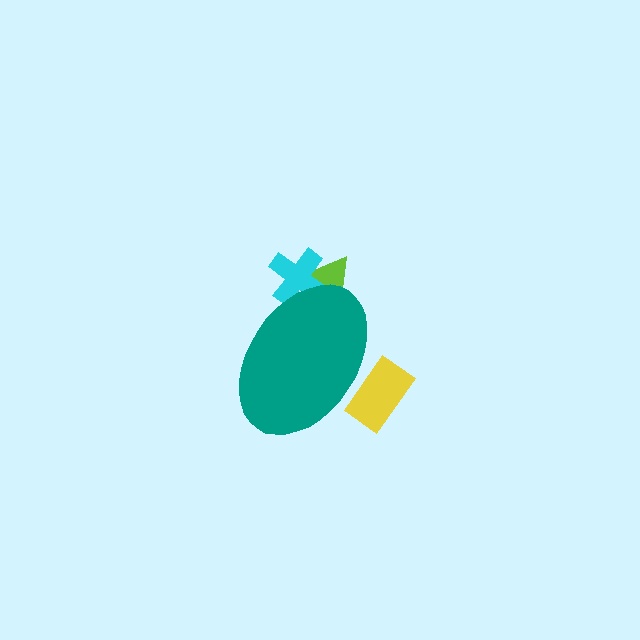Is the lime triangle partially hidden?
Yes, the lime triangle is partially hidden behind the teal ellipse.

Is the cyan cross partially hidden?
Yes, the cyan cross is partially hidden behind the teal ellipse.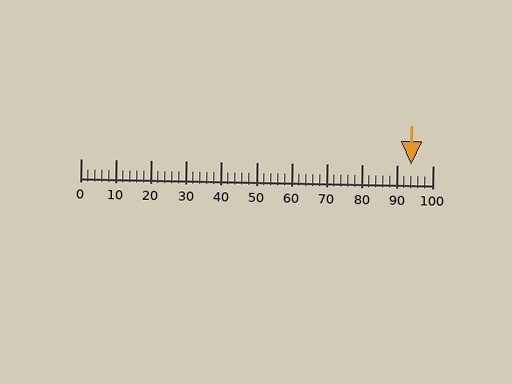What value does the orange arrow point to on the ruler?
The orange arrow points to approximately 94.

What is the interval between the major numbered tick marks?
The major tick marks are spaced 10 units apart.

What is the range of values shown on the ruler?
The ruler shows values from 0 to 100.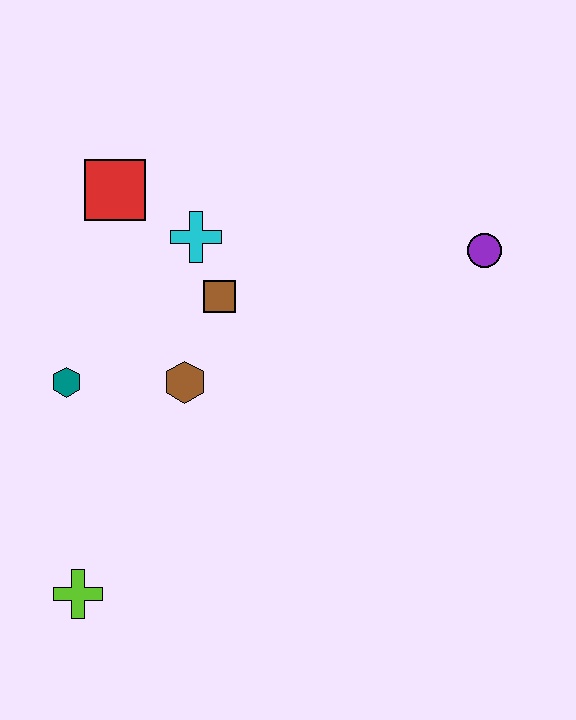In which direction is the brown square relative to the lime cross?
The brown square is above the lime cross.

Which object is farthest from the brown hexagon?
The purple circle is farthest from the brown hexagon.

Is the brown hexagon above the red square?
No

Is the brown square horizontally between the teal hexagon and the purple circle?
Yes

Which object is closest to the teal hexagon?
The brown hexagon is closest to the teal hexagon.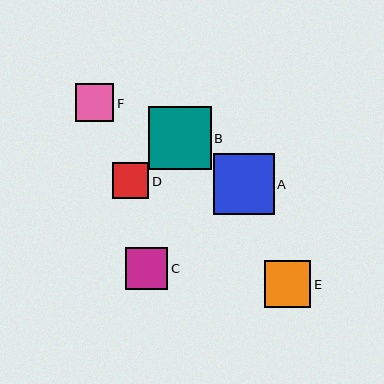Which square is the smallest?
Square D is the smallest with a size of approximately 36 pixels.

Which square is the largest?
Square B is the largest with a size of approximately 63 pixels.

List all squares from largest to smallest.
From largest to smallest: B, A, E, C, F, D.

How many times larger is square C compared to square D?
Square C is approximately 1.2 times the size of square D.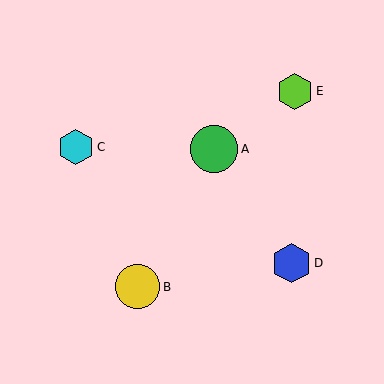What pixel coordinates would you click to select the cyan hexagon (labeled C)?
Click at (76, 147) to select the cyan hexagon C.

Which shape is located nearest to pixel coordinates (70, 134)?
The cyan hexagon (labeled C) at (76, 147) is nearest to that location.